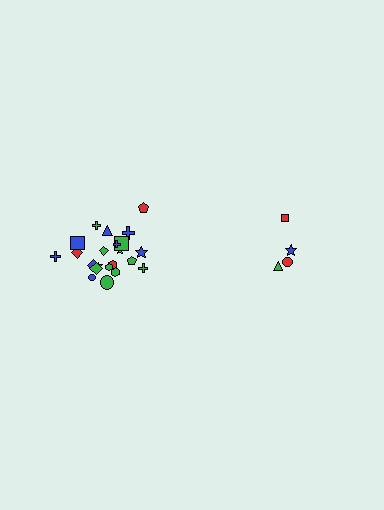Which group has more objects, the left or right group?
The left group.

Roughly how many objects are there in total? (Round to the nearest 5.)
Roughly 25 objects in total.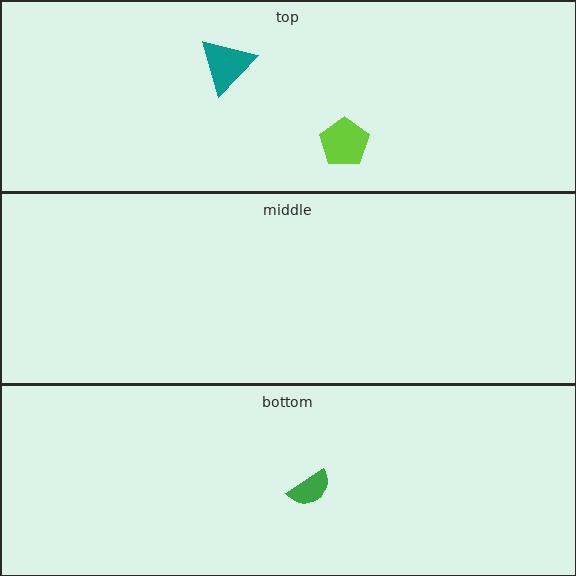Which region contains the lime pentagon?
The top region.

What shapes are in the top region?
The lime pentagon, the teal triangle.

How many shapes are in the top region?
2.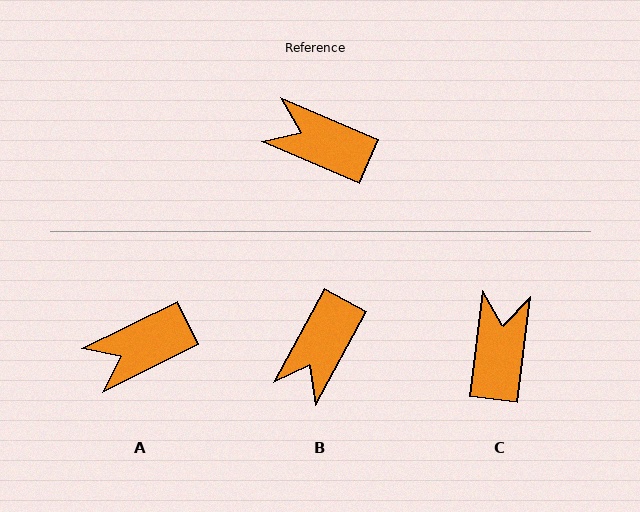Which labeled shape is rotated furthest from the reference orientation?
B, about 84 degrees away.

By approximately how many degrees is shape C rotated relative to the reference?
Approximately 74 degrees clockwise.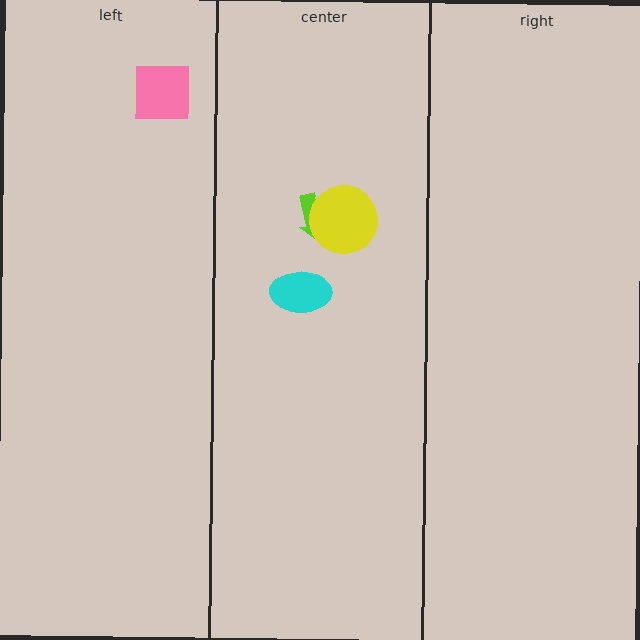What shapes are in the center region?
The cyan ellipse, the lime arrow, the yellow circle.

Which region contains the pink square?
The left region.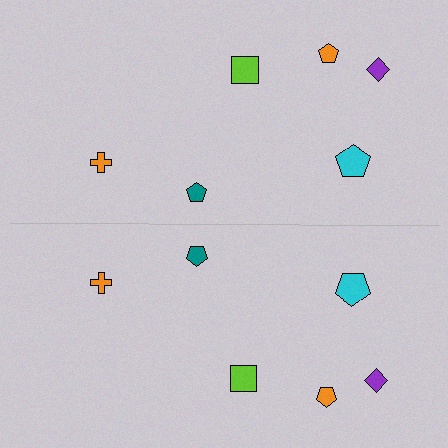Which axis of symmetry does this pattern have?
The pattern has a horizontal axis of symmetry running through the center of the image.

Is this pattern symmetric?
Yes, this pattern has bilateral (reflection) symmetry.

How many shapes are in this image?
There are 12 shapes in this image.